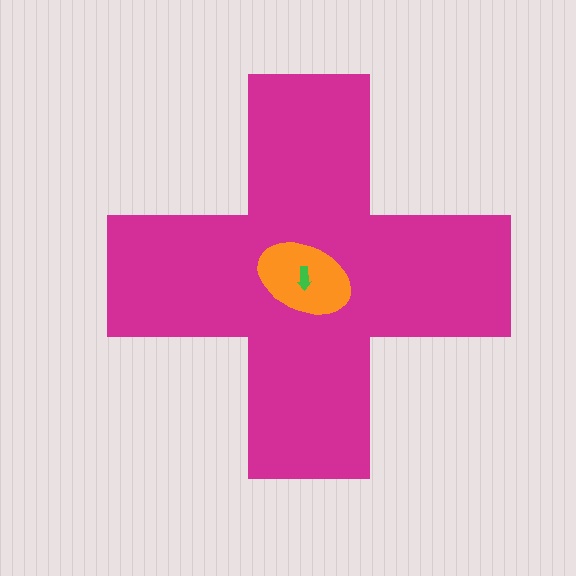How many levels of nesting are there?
3.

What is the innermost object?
The green arrow.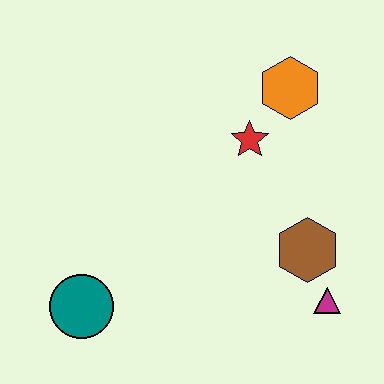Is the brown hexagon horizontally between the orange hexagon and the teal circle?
No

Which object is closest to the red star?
The orange hexagon is closest to the red star.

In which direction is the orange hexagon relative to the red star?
The orange hexagon is above the red star.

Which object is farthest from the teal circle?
The orange hexagon is farthest from the teal circle.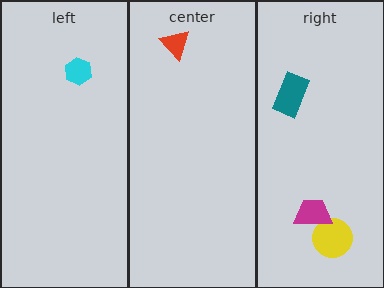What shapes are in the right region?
The yellow circle, the teal rectangle, the magenta trapezoid.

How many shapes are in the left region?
1.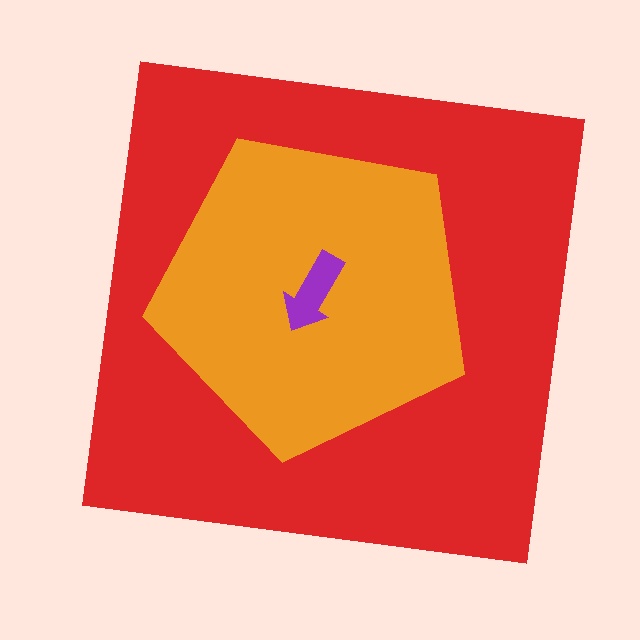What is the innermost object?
The purple arrow.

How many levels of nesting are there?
3.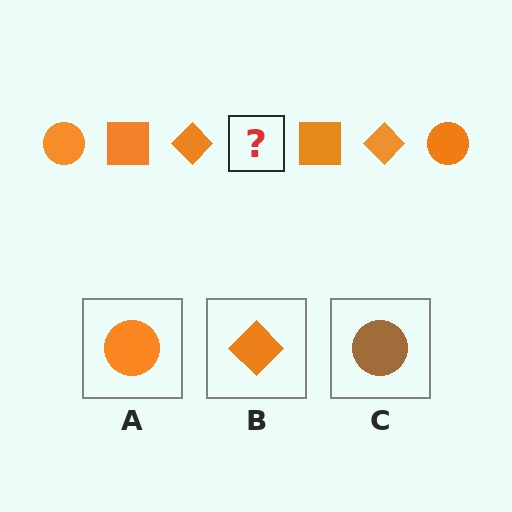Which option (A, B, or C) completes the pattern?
A.